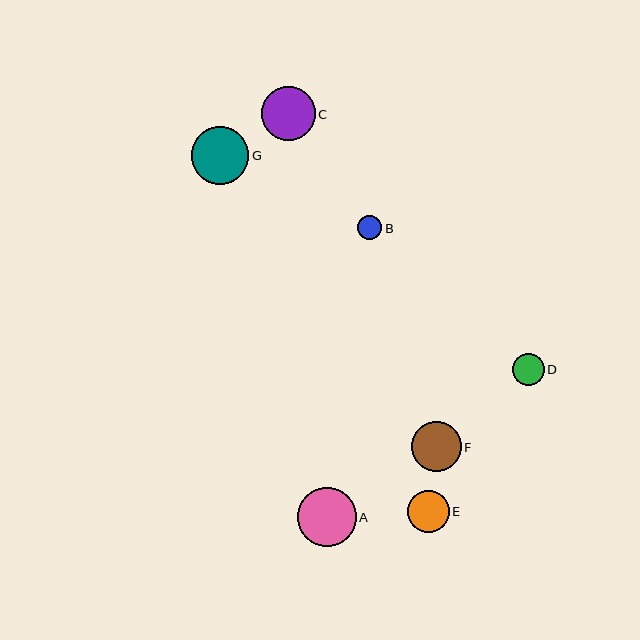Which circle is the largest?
Circle A is the largest with a size of approximately 59 pixels.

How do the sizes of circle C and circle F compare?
Circle C and circle F are approximately the same size.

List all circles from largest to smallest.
From largest to smallest: A, G, C, F, E, D, B.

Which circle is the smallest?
Circle B is the smallest with a size of approximately 24 pixels.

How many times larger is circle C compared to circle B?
Circle C is approximately 2.2 times the size of circle B.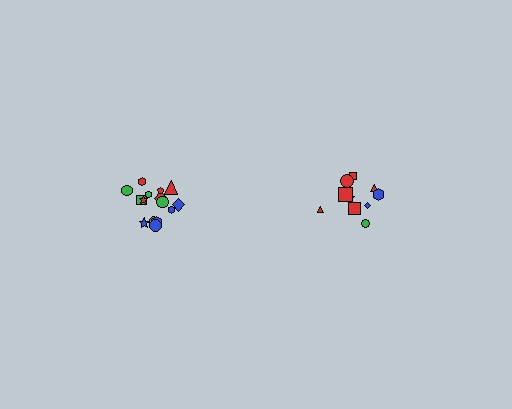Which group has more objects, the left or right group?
The left group.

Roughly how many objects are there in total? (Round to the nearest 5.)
Roughly 25 objects in total.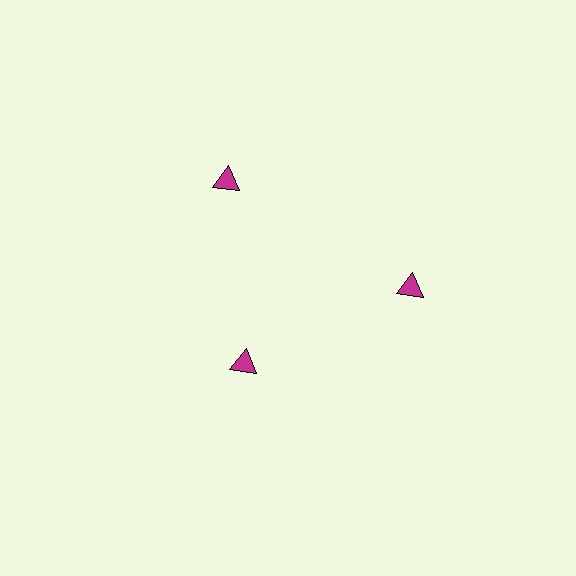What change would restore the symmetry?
The symmetry would be restored by moving it outward, back onto the ring so that all 3 triangles sit at equal angles and equal distance from the center.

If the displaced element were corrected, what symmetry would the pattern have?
It would have 3-fold rotational symmetry — the pattern would map onto itself every 120 degrees.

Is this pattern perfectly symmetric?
No. The 3 magenta triangles are arranged in a ring, but one element near the 7 o'clock position is pulled inward toward the center, breaking the 3-fold rotational symmetry.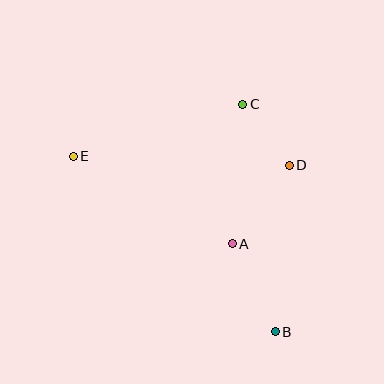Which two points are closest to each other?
Points C and D are closest to each other.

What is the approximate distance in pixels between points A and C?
The distance between A and C is approximately 140 pixels.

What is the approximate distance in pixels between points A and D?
The distance between A and D is approximately 97 pixels.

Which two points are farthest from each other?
Points B and E are farthest from each other.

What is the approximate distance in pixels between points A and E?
The distance between A and E is approximately 181 pixels.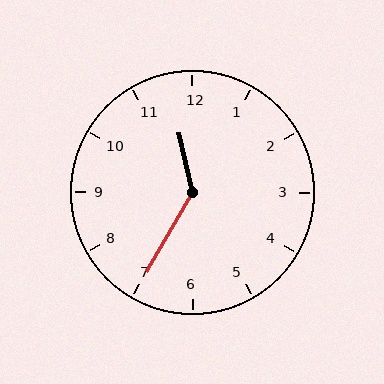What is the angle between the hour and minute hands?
Approximately 138 degrees.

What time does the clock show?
11:35.